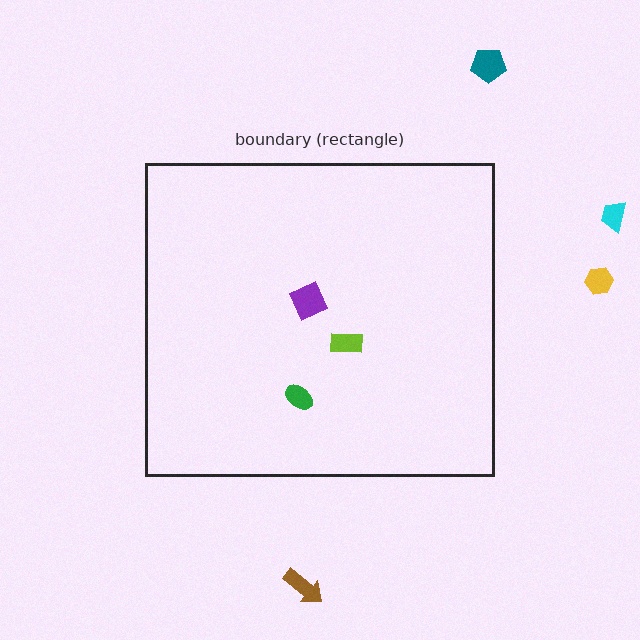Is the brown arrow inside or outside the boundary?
Outside.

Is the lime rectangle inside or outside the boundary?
Inside.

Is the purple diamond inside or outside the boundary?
Inside.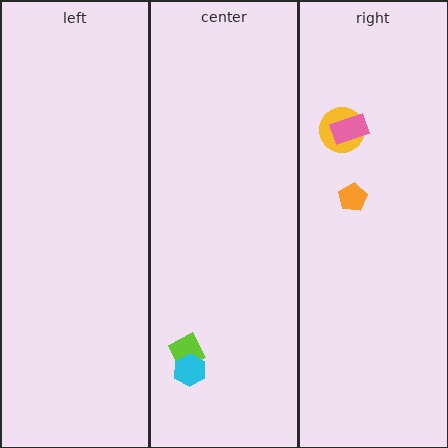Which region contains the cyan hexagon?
The center region.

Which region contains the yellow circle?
The right region.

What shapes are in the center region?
The lime diamond, the cyan hexagon.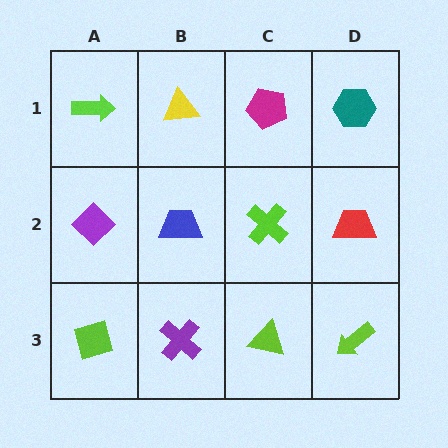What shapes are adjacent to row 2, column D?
A teal hexagon (row 1, column D), a lime arrow (row 3, column D), a lime cross (row 2, column C).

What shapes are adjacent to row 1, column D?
A red trapezoid (row 2, column D), a magenta pentagon (row 1, column C).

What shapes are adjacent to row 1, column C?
A lime cross (row 2, column C), a yellow triangle (row 1, column B), a teal hexagon (row 1, column D).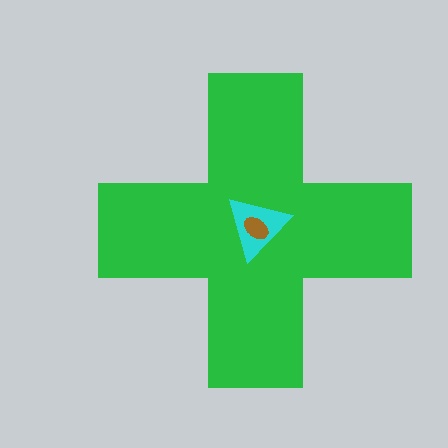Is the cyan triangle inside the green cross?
Yes.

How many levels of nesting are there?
3.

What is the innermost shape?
The brown ellipse.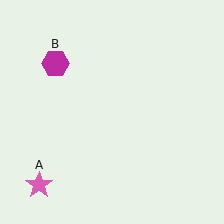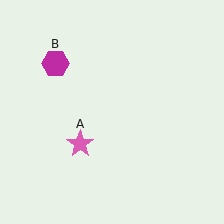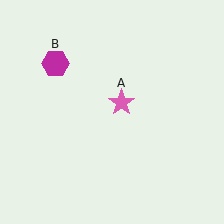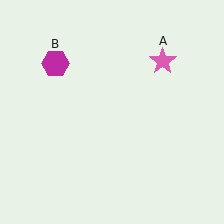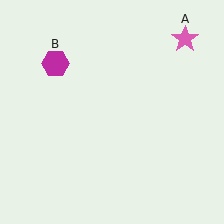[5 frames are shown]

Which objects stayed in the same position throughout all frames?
Magenta hexagon (object B) remained stationary.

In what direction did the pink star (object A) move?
The pink star (object A) moved up and to the right.